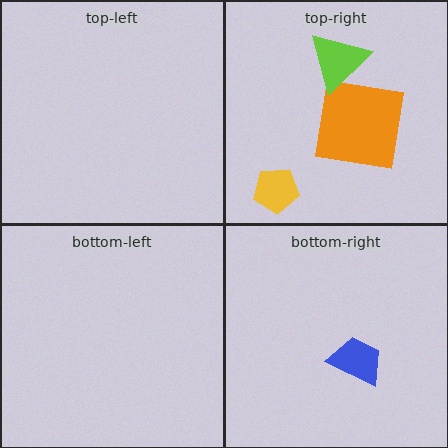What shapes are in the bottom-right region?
The blue trapezoid.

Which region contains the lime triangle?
The top-right region.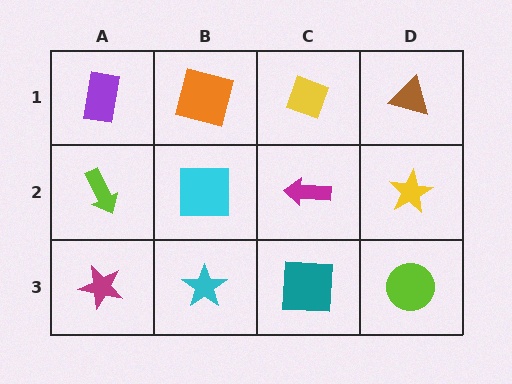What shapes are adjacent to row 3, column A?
A lime arrow (row 2, column A), a cyan star (row 3, column B).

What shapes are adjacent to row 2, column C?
A yellow diamond (row 1, column C), a teal square (row 3, column C), a cyan square (row 2, column B), a yellow star (row 2, column D).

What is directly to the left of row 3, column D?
A teal square.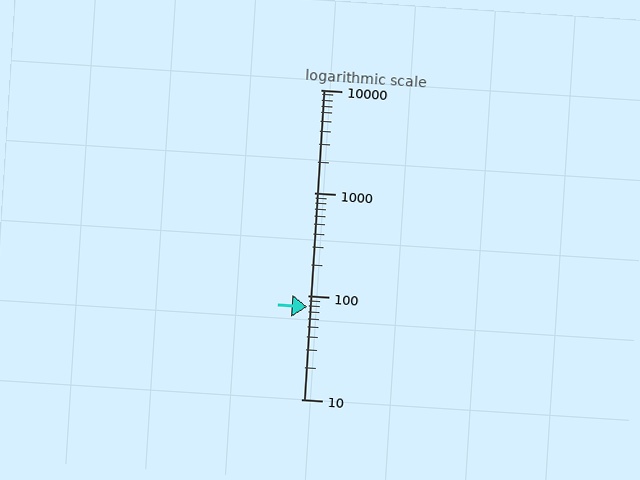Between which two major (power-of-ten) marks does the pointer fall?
The pointer is between 10 and 100.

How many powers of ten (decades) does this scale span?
The scale spans 3 decades, from 10 to 10000.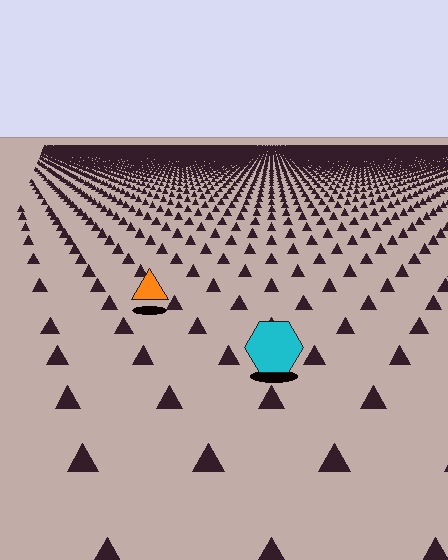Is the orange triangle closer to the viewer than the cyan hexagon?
No. The cyan hexagon is closer — you can tell from the texture gradient: the ground texture is coarser near it.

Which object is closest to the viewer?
The cyan hexagon is closest. The texture marks near it are larger and more spread out.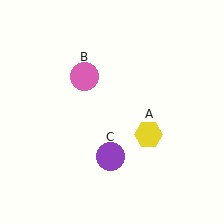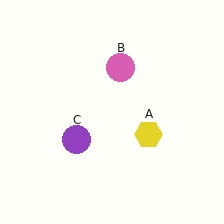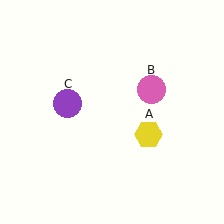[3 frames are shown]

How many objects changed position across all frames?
2 objects changed position: pink circle (object B), purple circle (object C).